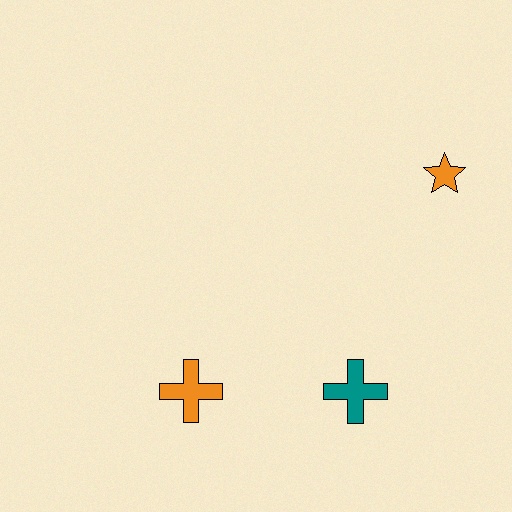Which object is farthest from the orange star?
The orange cross is farthest from the orange star.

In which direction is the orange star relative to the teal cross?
The orange star is above the teal cross.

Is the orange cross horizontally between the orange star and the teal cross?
No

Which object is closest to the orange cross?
The teal cross is closest to the orange cross.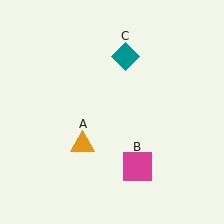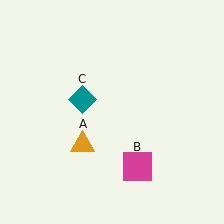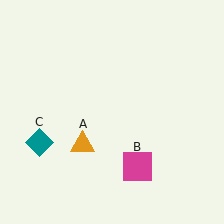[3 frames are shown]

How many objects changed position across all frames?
1 object changed position: teal diamond (object C).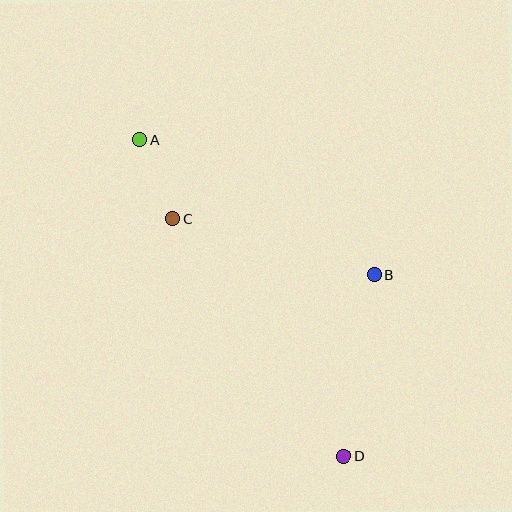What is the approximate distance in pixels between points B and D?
The distance between B and D is approximately 184 pixels.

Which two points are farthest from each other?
Points A and D are farthest from each other.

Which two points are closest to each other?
Points A and C are closest to each other.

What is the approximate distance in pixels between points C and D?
The distance between C and D is approximately 292 pixels.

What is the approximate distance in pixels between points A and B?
The distance between A and B is approximately 271 pixels.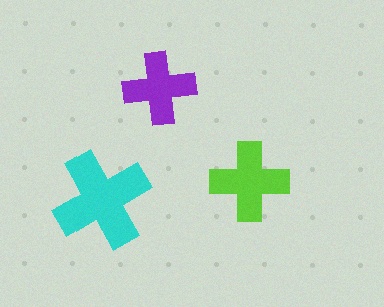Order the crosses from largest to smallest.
the cyan one, the lime one, the purple one.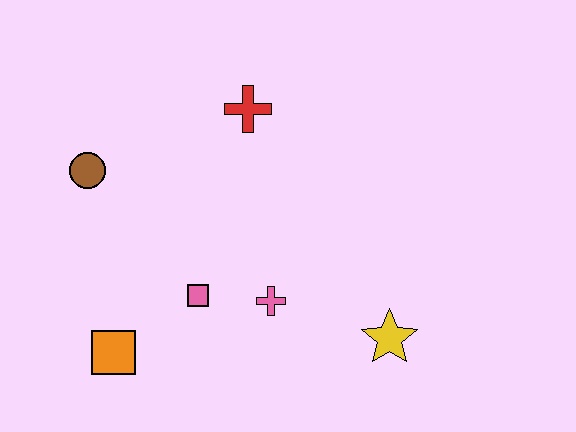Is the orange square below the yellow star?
Yes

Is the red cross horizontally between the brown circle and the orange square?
No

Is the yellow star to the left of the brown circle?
No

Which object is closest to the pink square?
The pink cross is closest to the pink square.